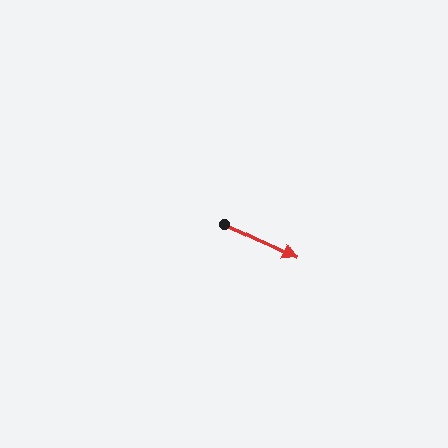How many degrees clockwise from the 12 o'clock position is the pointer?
Approximately 116 degrees.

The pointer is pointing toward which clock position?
Roughly 4 o'clock.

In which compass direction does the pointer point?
Southeast.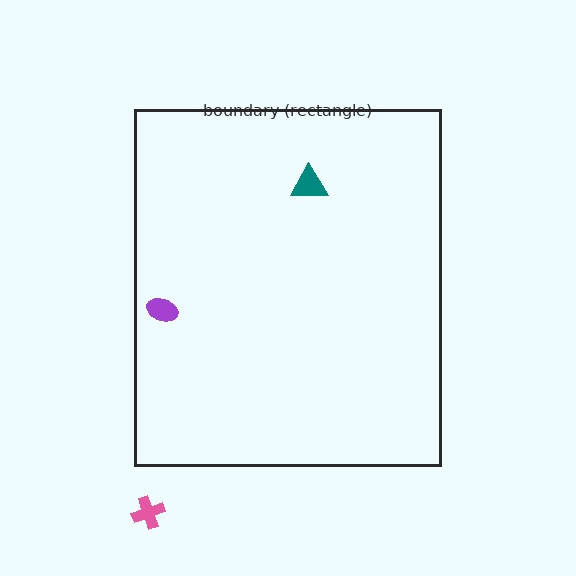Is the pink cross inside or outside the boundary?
Outside.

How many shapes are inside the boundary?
2 inside, 1 outside.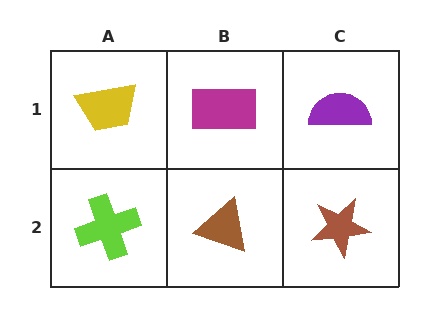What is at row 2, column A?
A lime cross.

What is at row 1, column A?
A yellow trapezoid.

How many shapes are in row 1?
3 shapes.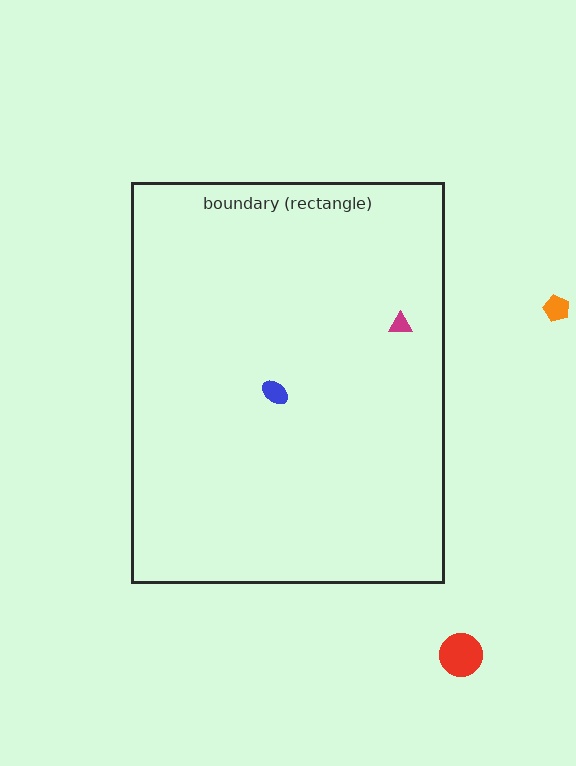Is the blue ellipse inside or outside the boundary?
Inside.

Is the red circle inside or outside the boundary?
Outside.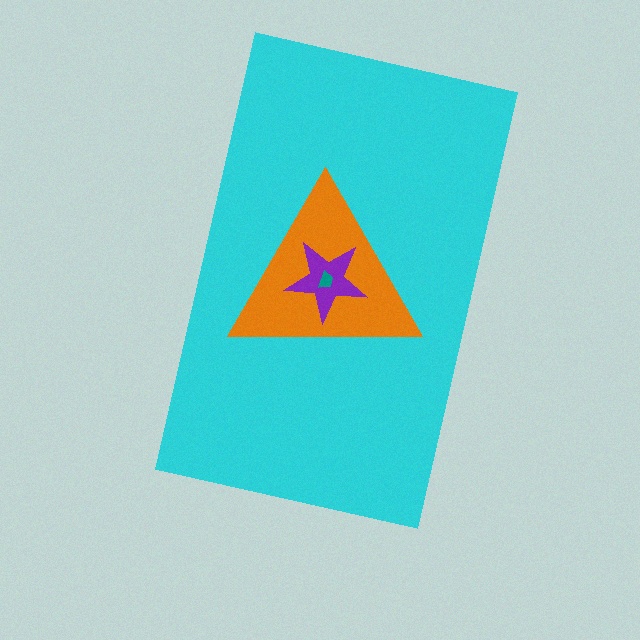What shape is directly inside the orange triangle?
The purple star.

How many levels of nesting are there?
4.